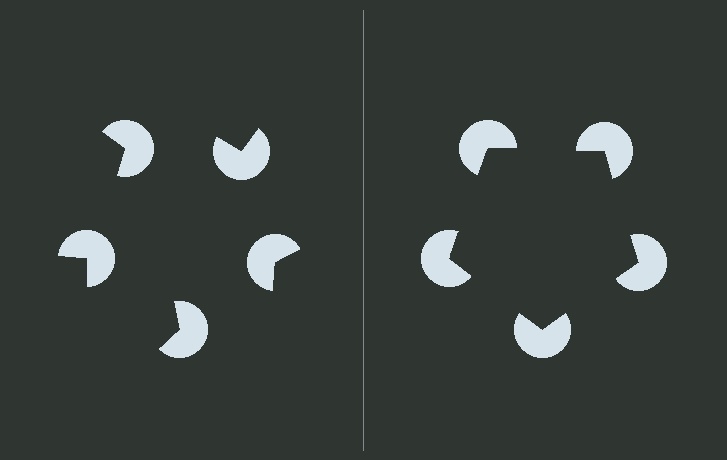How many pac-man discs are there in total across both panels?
10 — 5 on each side.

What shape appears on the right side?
An illusory pentagon.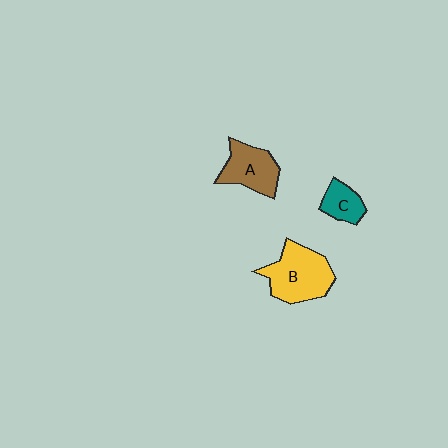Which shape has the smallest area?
Shape C (teal).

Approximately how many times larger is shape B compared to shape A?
Approximately 1.4 times.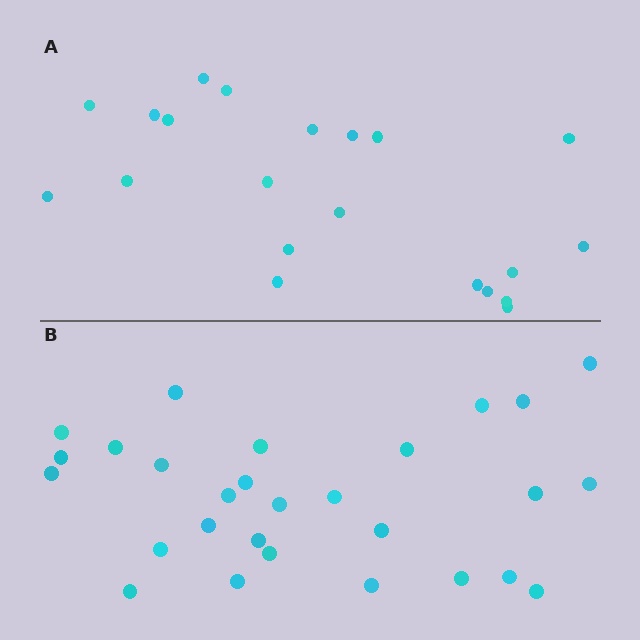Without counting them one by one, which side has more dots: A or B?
Region B (the bottom region) has more dots.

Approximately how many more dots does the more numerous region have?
Region B has roughly 8 or so more dots than region A.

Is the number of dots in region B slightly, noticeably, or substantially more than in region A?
Region B has noticeably more, but not dramatically so. The ratio is roughly 1.3 to 1.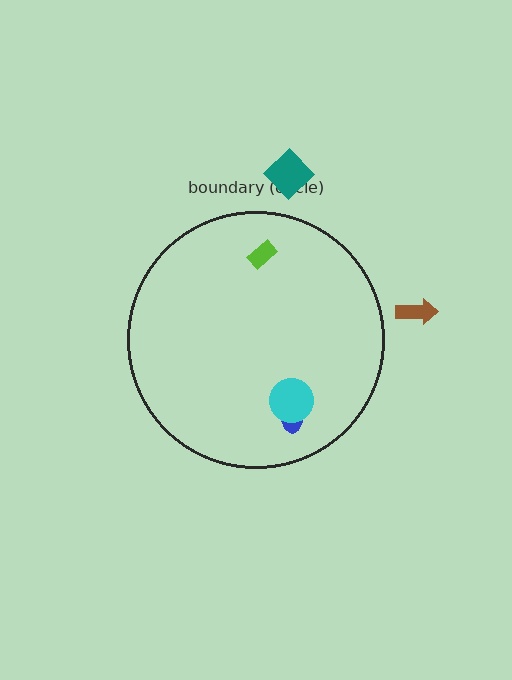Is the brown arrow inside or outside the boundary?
Outside.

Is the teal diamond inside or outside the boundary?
Outside.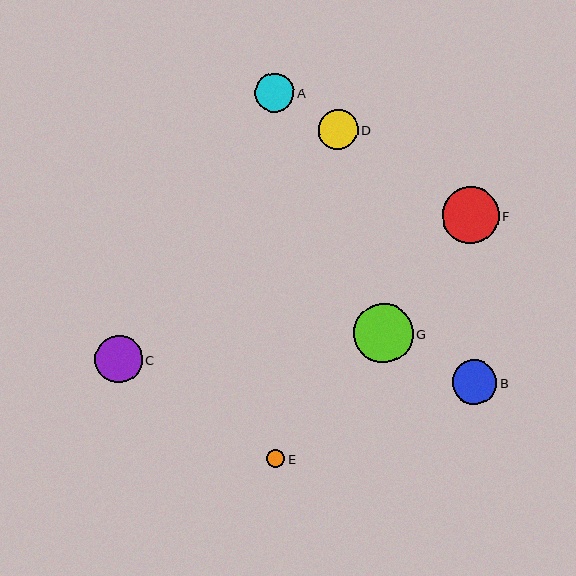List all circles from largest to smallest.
From largest to smallest: G, F, C, B, D, A, E.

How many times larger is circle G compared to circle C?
Circle G is approximately 1.3 times the size of circle C.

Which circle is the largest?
Circle G is the largest with a size of approximately 60 pixels.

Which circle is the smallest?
Circle E is the smallest with a size of approximately 18 pixels.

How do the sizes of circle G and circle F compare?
Circle G and circle F are approximately the same size.